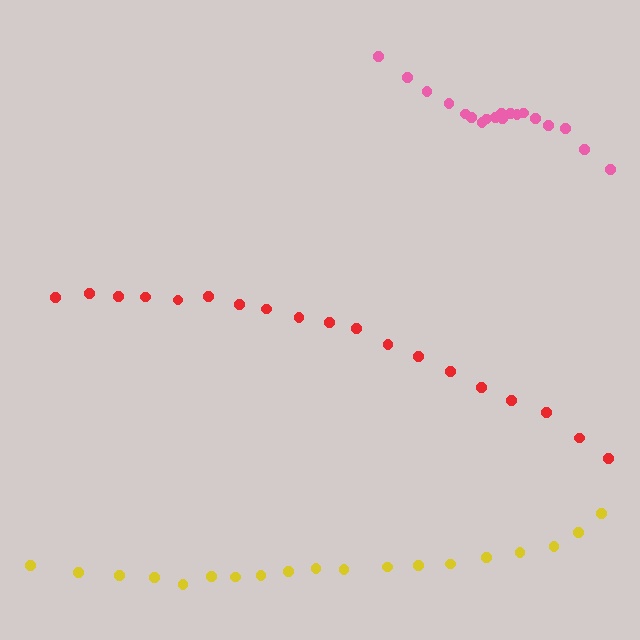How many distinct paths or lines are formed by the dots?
There are 3 distinct paths.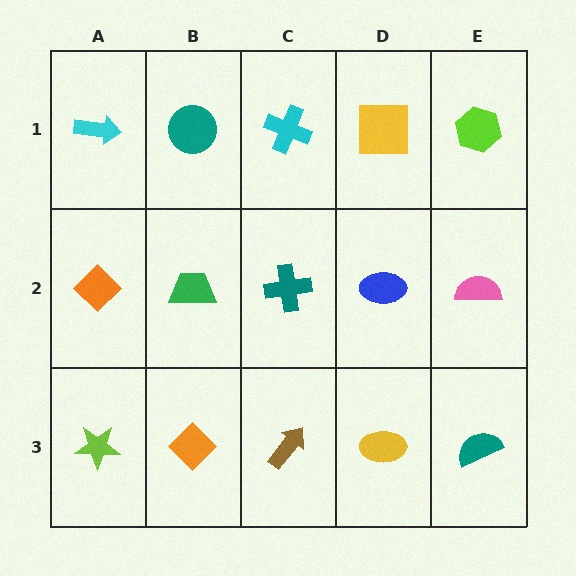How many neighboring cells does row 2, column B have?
4.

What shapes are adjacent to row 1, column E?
A pink semicircle (row 2, column E), a yellow square (row 1, column D).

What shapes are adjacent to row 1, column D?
A blue ellipse (row 2, column D), a cyan cross (row 1, column C), a lime hexagon (row 1, column E).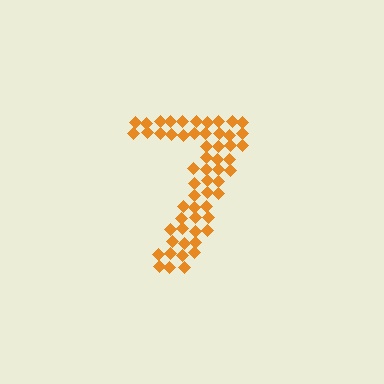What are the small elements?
The small elements are diamonds.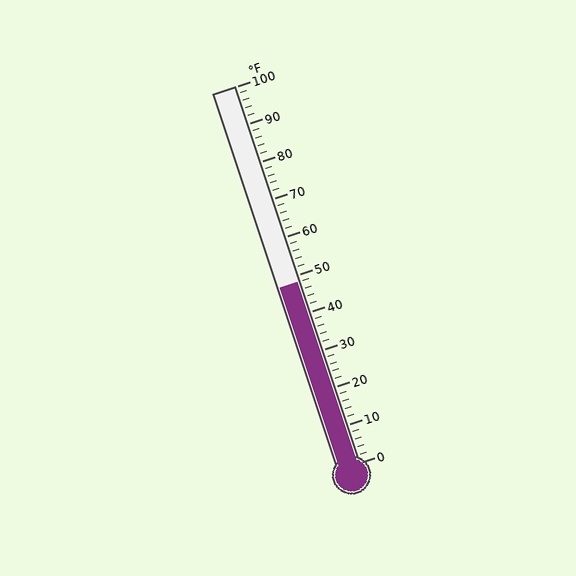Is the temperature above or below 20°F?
The temperature is above 20°F.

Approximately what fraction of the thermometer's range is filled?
The thermometer is filled to approximately 50% of its range.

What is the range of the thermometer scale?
The thermometer scale ranges from 0°F to 100°F.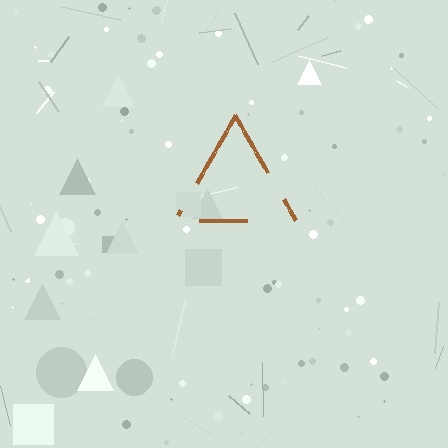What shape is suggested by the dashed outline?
The dashed outline suggests a triangle.